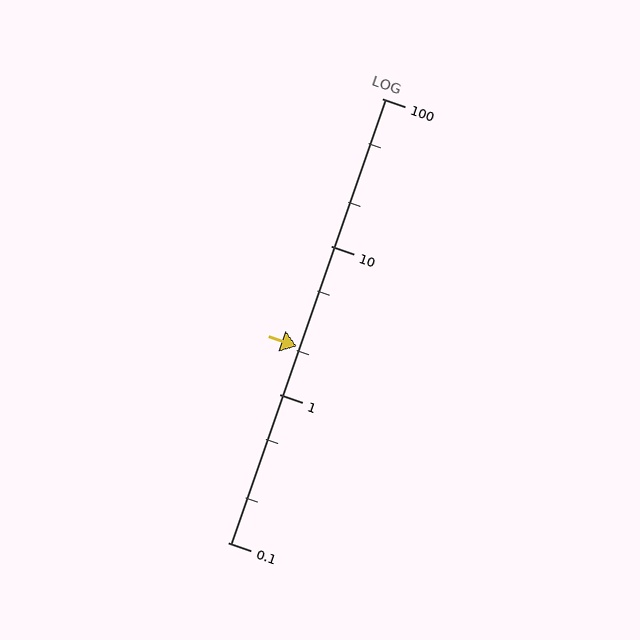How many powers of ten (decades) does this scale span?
The scale spans 3 decades, from 0.1 to 100.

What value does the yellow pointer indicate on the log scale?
The pointer indicates approximately 2.1.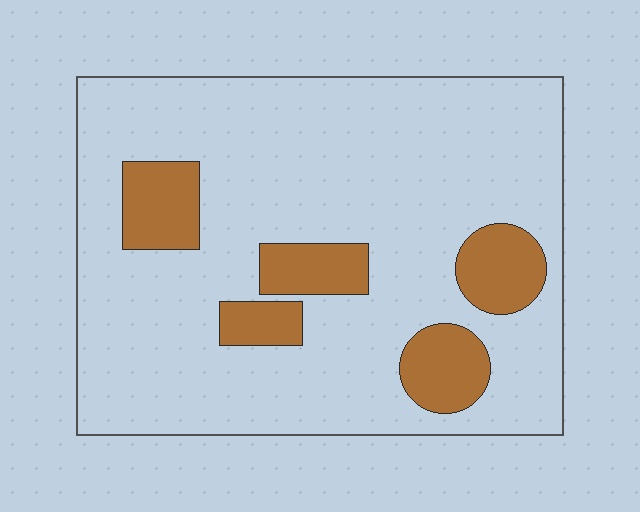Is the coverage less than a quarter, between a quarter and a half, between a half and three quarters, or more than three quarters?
Less than a quarter.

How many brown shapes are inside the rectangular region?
5.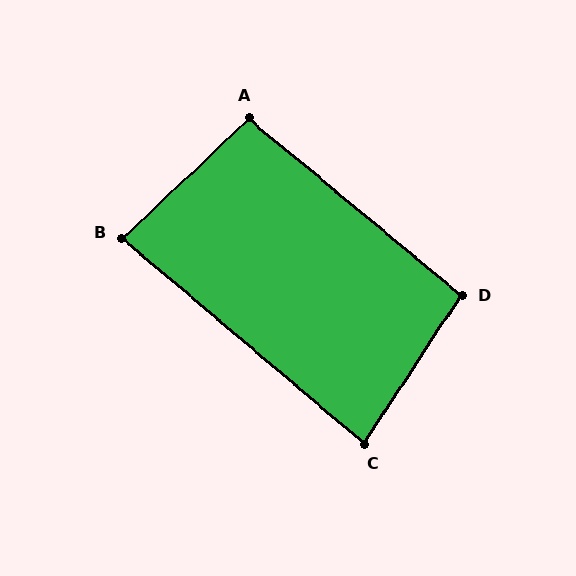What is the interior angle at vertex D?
Approximately 96 degrees (obtuse).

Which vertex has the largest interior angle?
A, at approximately 97 degrees.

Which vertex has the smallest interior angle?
C, at approximately 83 degrees.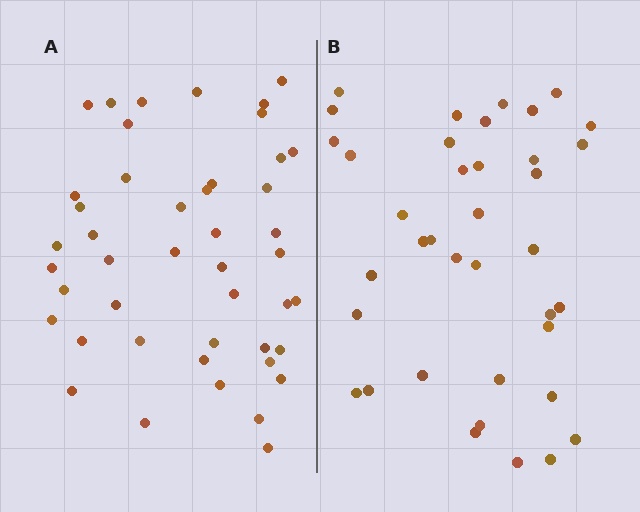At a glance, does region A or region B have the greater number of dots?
Region A (the left region) has more dots.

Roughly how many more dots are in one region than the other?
Region A has roughly 8 or so more dots than region B.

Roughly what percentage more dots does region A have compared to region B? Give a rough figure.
About 20% more.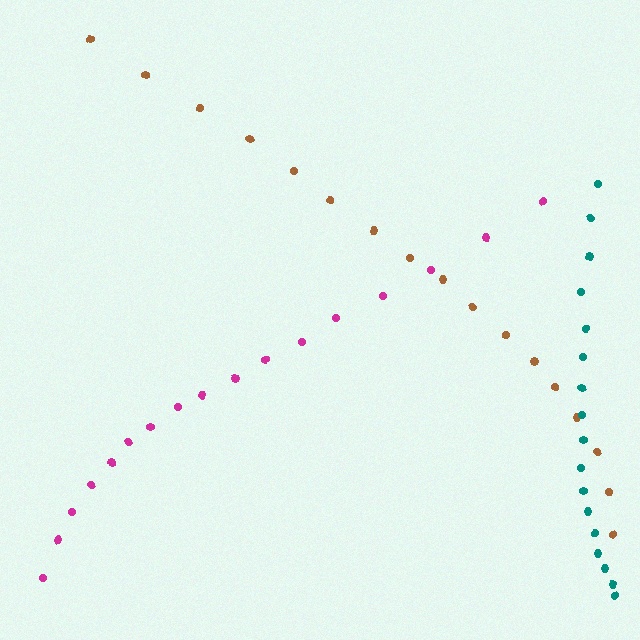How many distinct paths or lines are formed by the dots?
There are 3 distinct paths.